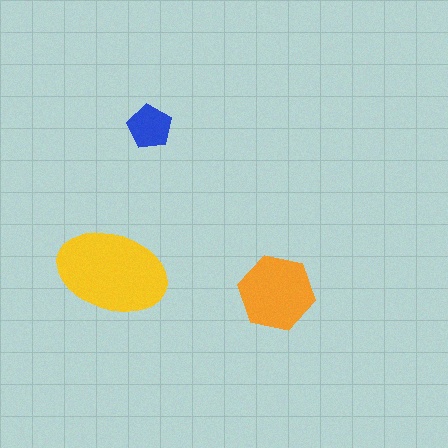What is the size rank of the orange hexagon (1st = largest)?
2nd.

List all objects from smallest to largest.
The blue pentagon, the orange hexagon, the yellow ellipse.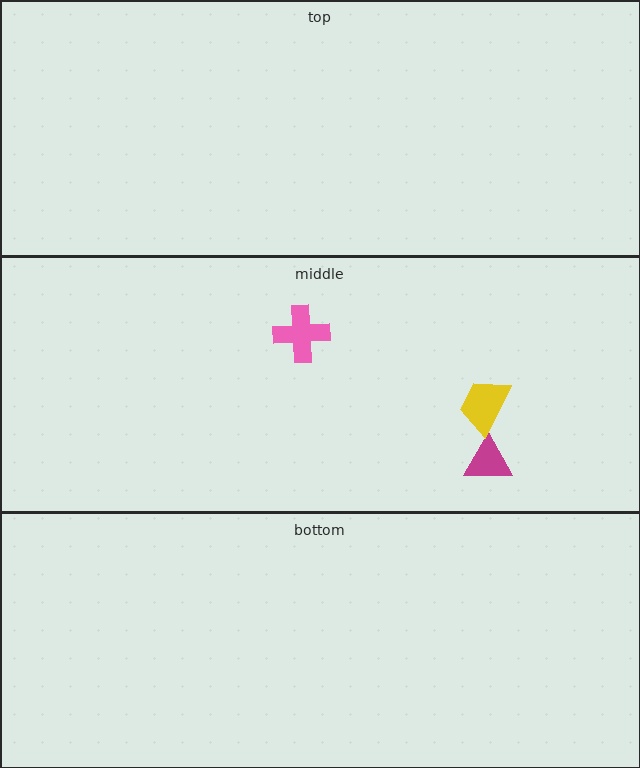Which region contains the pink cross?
The middle region.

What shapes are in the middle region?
The magenta triangle, the pink cross, the yellow trapezoid.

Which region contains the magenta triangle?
The middle region.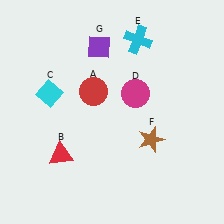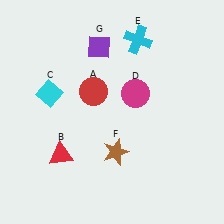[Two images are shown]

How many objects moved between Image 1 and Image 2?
1 object moved between the two images.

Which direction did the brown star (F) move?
The brown star (F) moved left.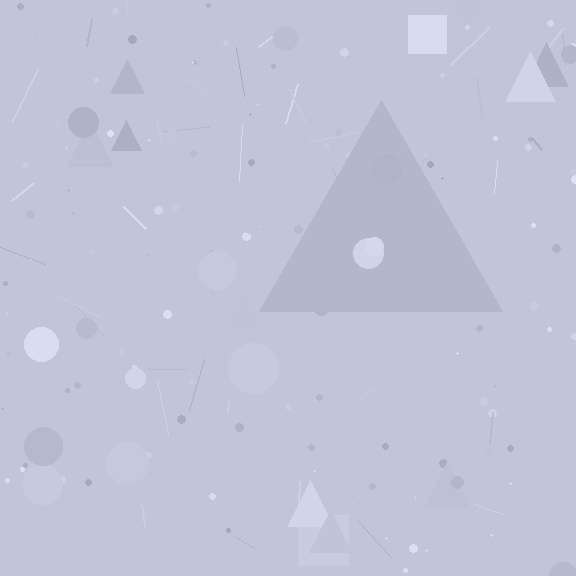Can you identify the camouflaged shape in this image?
The camouflaged shape is a triangle.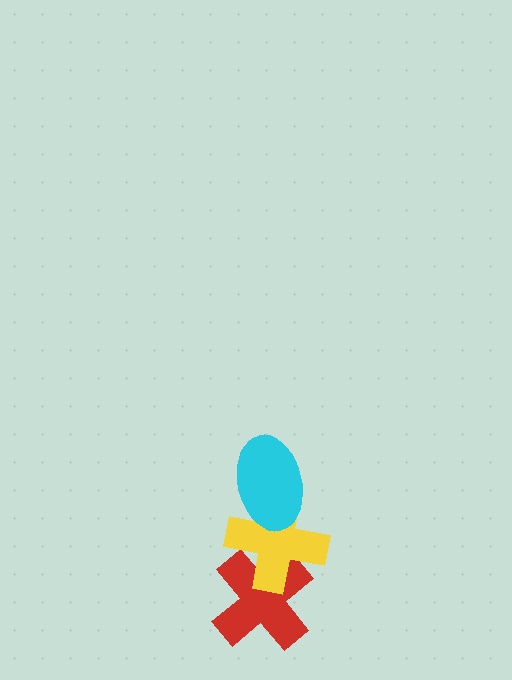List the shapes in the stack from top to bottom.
From top to bottom: the cyan ellipse, the yellow cross, the red cross.